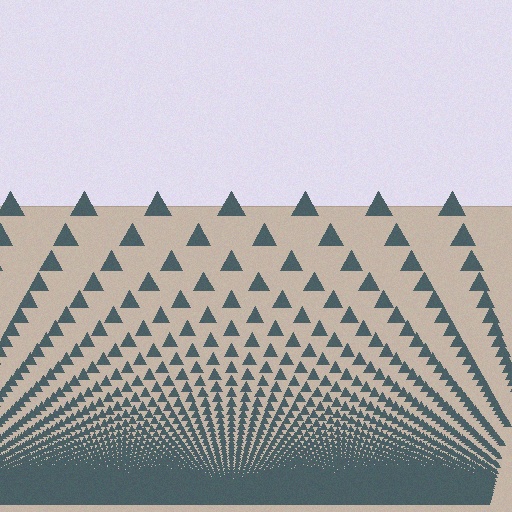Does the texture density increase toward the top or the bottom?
Density increases toward the bottom.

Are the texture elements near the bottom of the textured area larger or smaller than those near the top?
Smaller. The gradient is inverted — elements near the bottom are smaller and denser.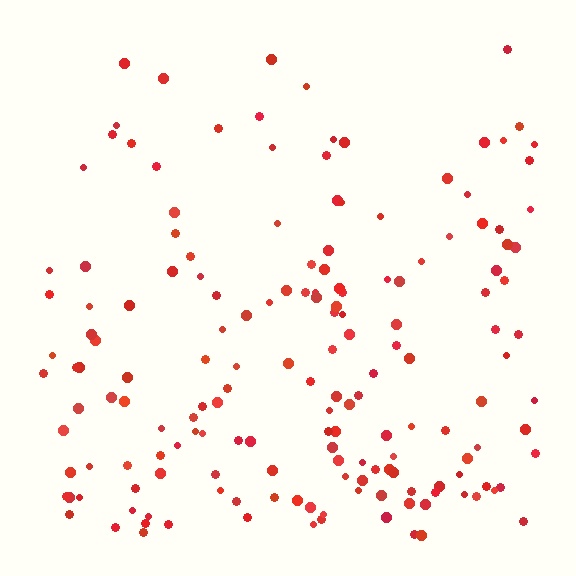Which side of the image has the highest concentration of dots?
The bottom.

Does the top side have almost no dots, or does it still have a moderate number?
Still a moderate number, just noticeably fewer than the bottom.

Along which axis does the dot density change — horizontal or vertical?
Vertical.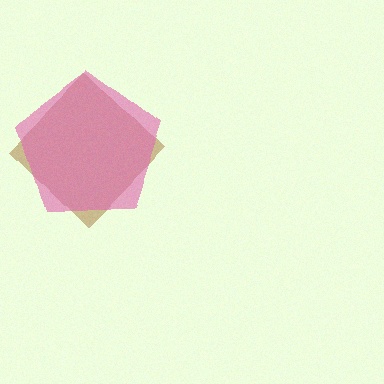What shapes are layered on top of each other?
The layered shapes are: a brown diamond, a pink pentagon.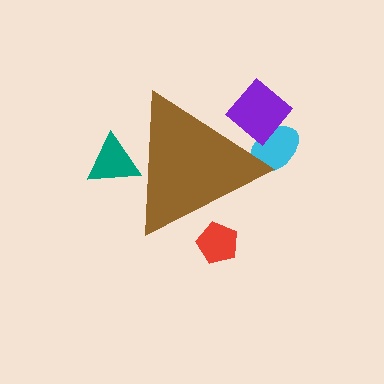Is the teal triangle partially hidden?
Yes, the teal triangle is partially hidden behind the brown triangle.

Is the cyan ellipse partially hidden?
Yes, the cyan ellipse is partially hidden behind the brown triangle.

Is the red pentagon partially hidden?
Yes, the red pentagon is partially hidden behind the brown triangle.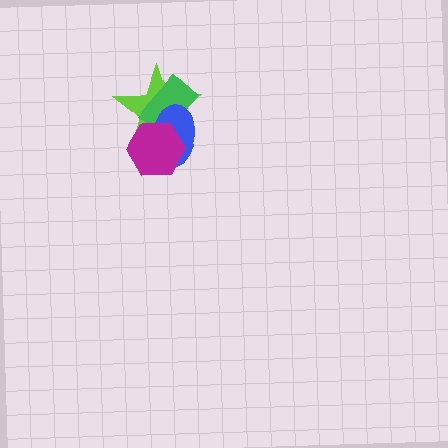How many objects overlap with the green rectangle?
3 objects overlap with the green rectangle.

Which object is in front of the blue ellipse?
The magenta hexagon is in front of the blue ellipse.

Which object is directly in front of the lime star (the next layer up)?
The green rectangle is directly in front of the lime star.